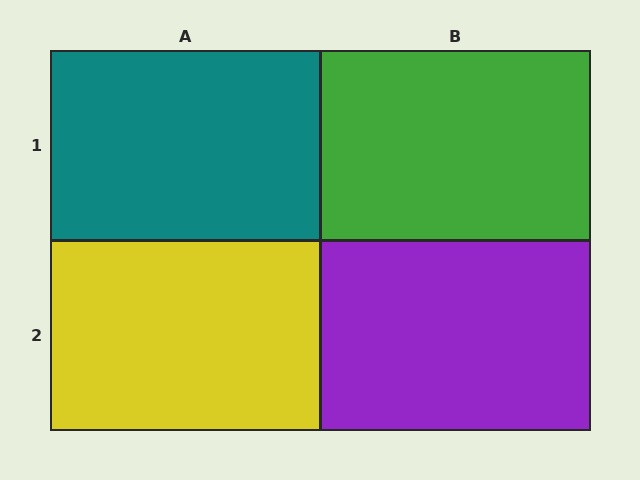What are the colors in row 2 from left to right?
Yellow, purple.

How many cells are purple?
1 cell is purple.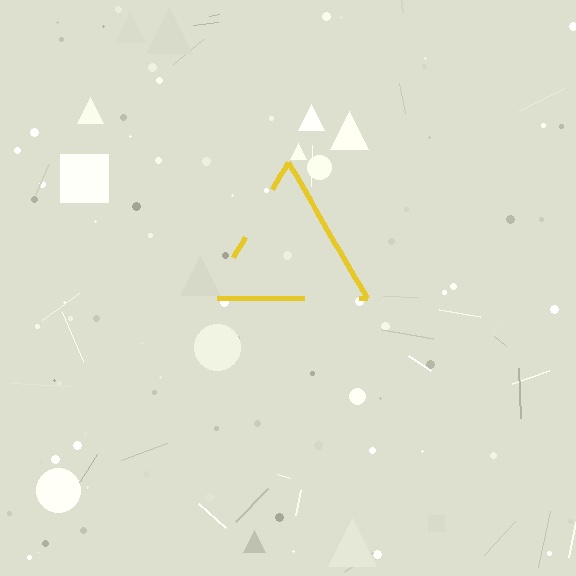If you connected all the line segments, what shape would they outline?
They would outline a triangle.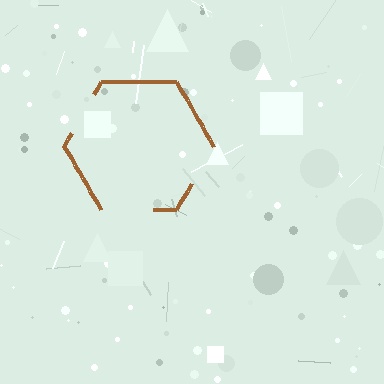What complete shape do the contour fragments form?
The contour fragments form a hexagon.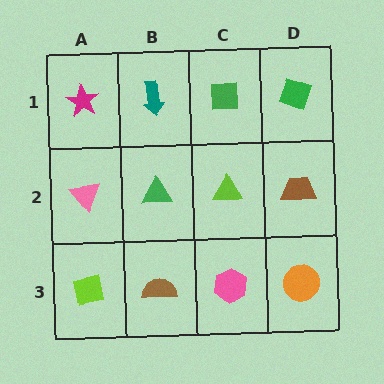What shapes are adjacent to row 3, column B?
A green triangle (row 2, column B), a lime square (row 3, column A), a pink hexagon (row 3, column C).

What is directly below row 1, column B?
A green triangle.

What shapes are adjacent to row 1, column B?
A green triangle (row 2, column B), a magenta star (row 1, column A), a green square (row 1, column C).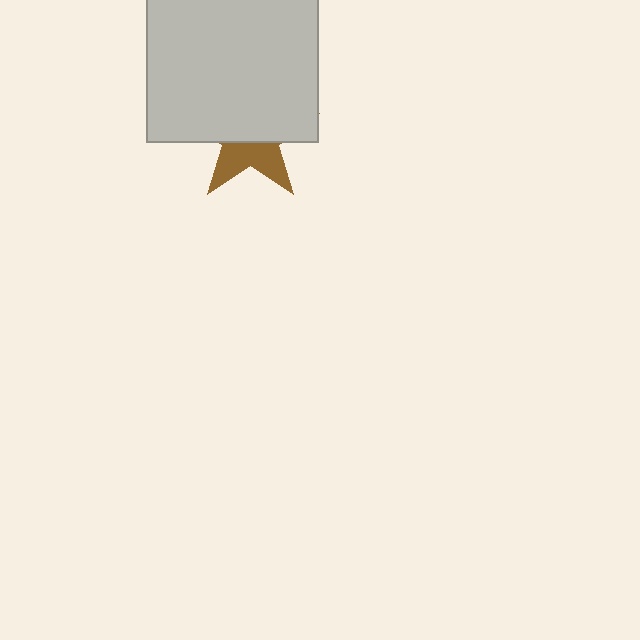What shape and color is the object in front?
The object in front is a light gray square.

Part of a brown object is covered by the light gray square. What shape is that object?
It is a star.